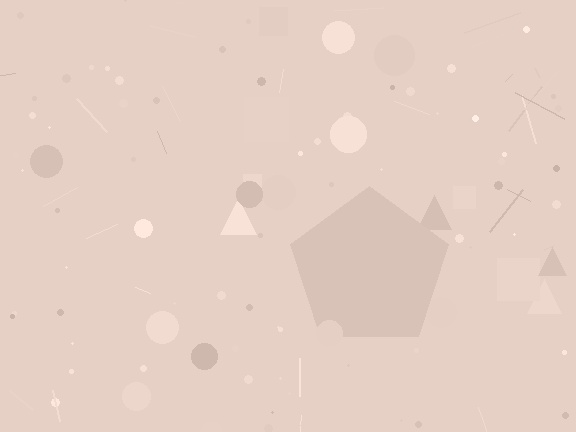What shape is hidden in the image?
A pentagon is hidden in the image.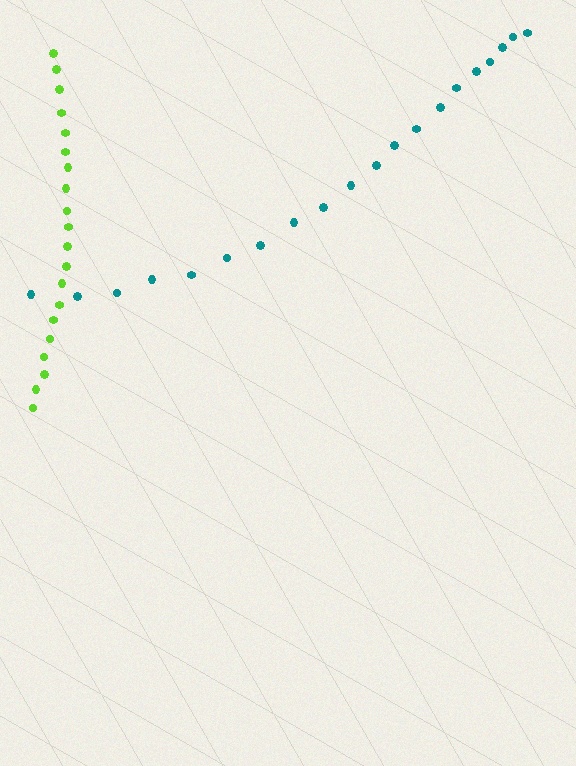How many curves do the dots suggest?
There are 2 distinct paths.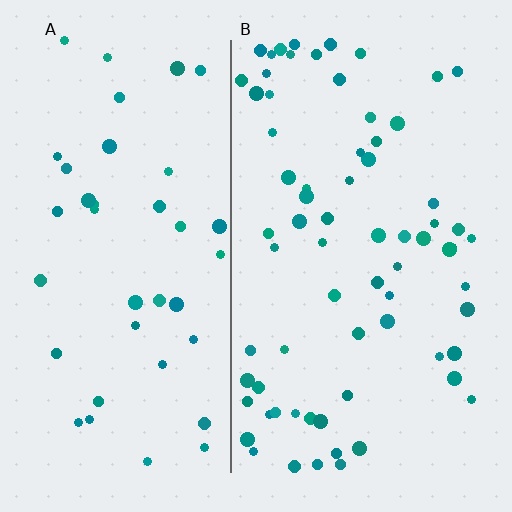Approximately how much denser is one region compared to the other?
Approximately 1.8× — region B over region A.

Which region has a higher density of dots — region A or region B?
B (the right).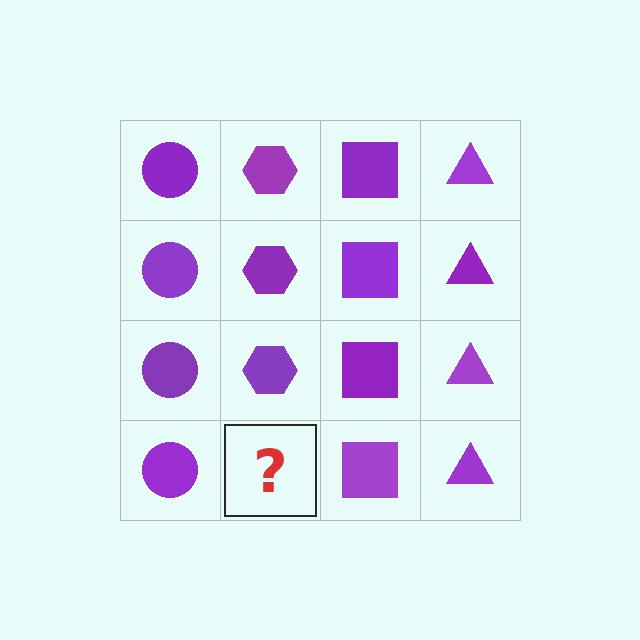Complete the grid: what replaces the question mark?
The question mark should be replaced with a purple hexagon.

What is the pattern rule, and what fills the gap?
The rule is that each column has a consistent shape. The gap should be filled with a purple hexagon.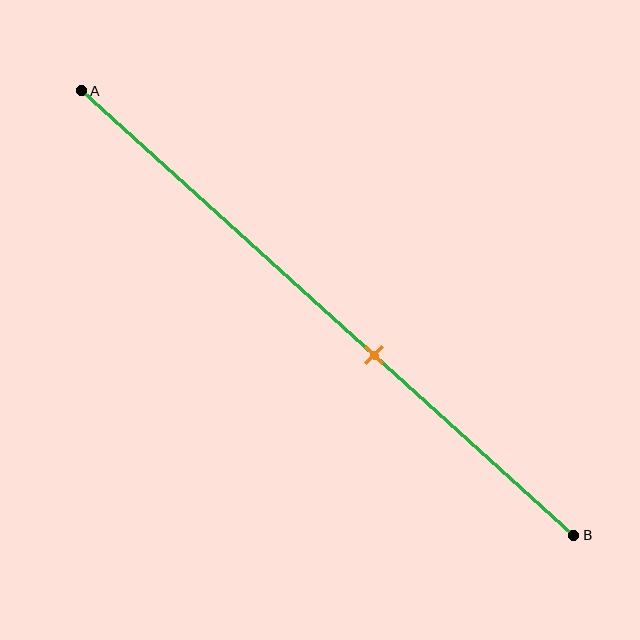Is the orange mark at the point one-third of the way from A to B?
No, the mark is at about 60% from A, not at the 33% one-third point.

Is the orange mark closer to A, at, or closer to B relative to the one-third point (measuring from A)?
The orange mark is closer to point B than the one-third point of segment AB.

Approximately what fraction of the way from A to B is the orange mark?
The orange mark is approximately 60% of the way from A to B.